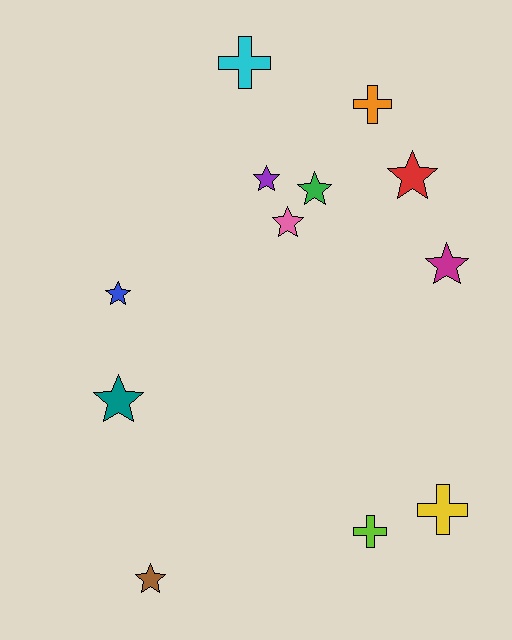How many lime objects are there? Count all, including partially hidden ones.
There is 1 lime object.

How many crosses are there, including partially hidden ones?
There are 4 crosses.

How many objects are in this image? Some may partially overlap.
There are 12 objects.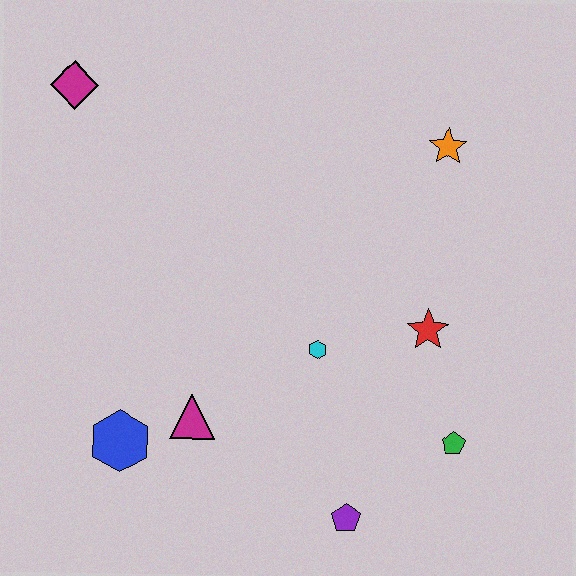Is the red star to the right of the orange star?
No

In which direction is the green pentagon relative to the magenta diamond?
The green pentagon is to the right of the magenta diamond.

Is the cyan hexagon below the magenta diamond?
Yes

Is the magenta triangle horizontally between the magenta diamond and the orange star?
Yes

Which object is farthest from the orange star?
The blue hexagon is farthest from the orange star.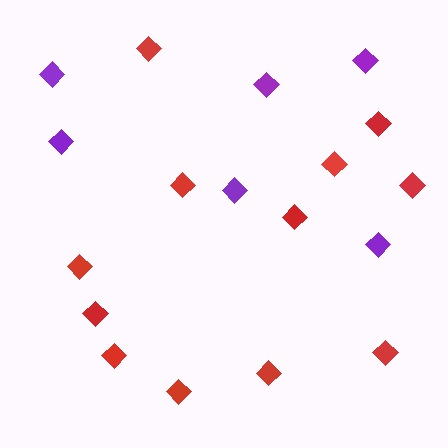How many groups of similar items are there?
There are 2 groups: one group of red diamonds (12) and one group of purple diamonds (6).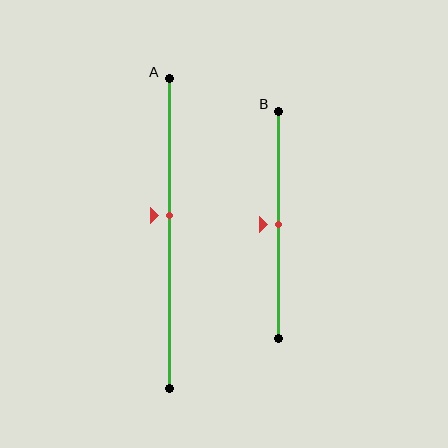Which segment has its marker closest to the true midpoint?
Segment B has its marker closest to the true midpoint.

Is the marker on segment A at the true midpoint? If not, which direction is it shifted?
No, the marker on segment A is shifted upward by about 6% of the segment length.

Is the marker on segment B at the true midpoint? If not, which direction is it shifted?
Yes, the marker on segment B is at the true midpoint.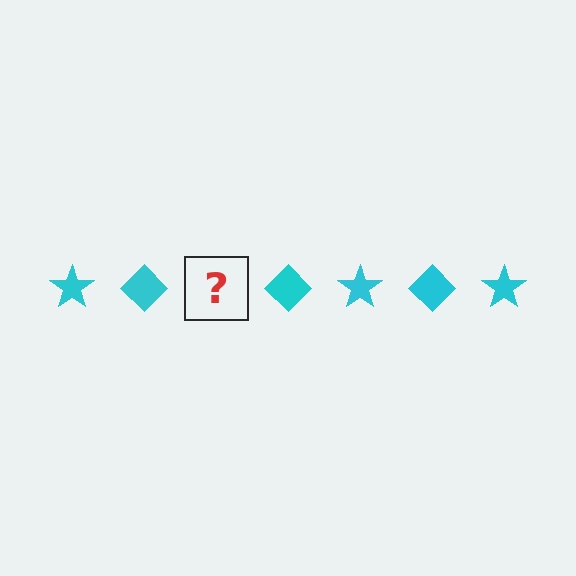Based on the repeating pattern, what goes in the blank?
The blank should be a cyan star.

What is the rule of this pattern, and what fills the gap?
The rule is that the pattern cycles through star, diamond shapes in cyan. The gap should be filled with a cyan star.